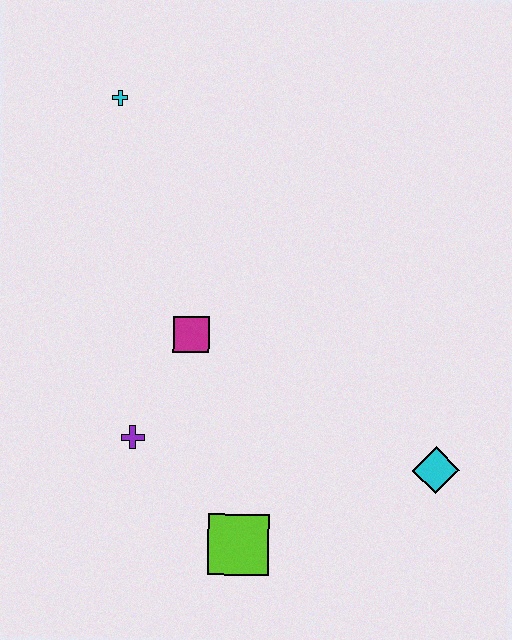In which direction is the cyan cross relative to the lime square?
The cyan cross is above the lime square.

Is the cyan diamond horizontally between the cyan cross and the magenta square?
No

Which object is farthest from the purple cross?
The cyan cross is farthest from the purple cross.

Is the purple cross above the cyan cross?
No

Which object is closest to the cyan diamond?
The lime square is closest to the cyan diamond.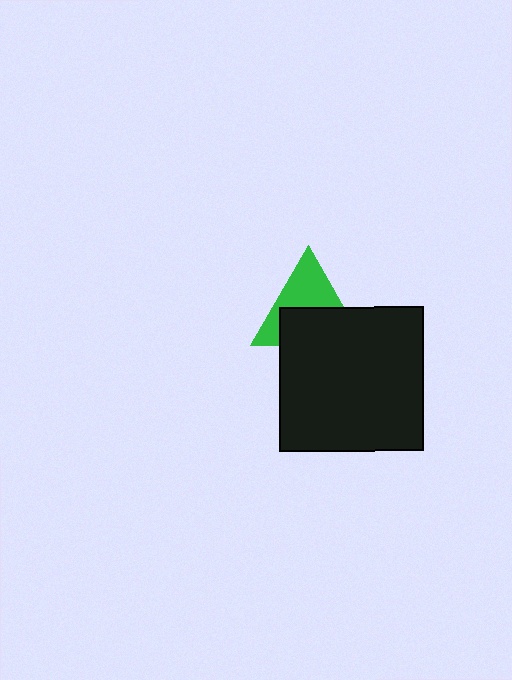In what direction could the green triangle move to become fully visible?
The green triangle could move up. That would shift it out from behind the black square entirely.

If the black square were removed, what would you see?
You would see the complete green triangle.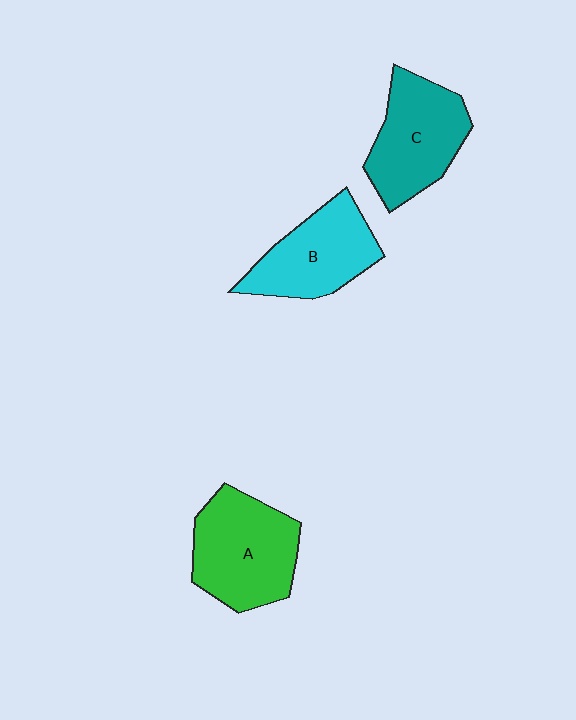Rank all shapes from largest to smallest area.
From largest to smallest: A (green), C (teal), B (cyan).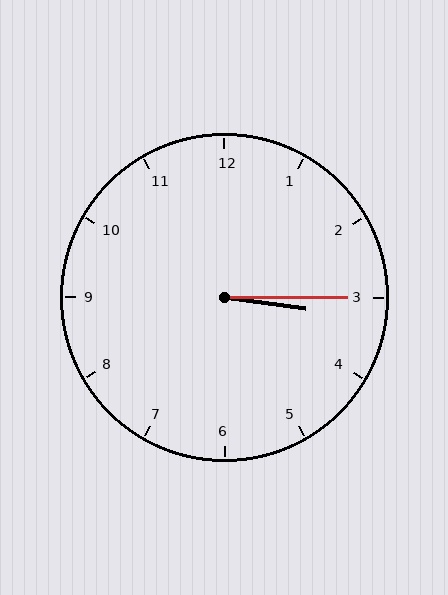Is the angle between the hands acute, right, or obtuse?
It is acute.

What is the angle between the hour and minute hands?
Approximately 8 degrees.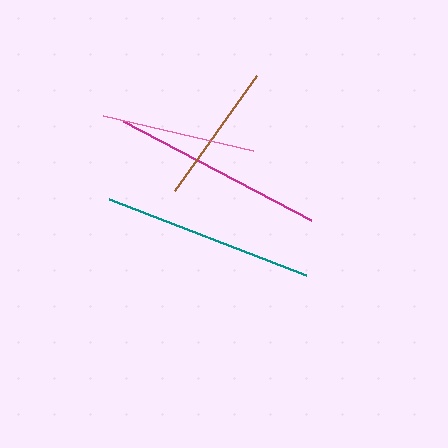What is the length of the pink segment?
The pink segment is approximately 155 pixels long.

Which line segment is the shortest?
The brown line is the shortest at approximately 142 pixels.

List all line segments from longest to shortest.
From longest to shortest: magenta, teal, pink, brown.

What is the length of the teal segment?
The teal segment is approximately 212 pixels long.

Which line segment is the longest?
The magenta line is the longest at approximately 212 pixels.